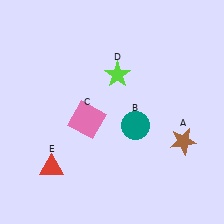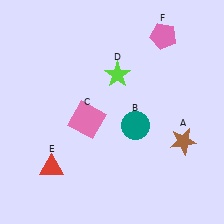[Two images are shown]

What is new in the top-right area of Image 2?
A pink pentagon (F) was added in the top-right area of Image 2.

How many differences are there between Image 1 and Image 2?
There is 1 difference between the two images.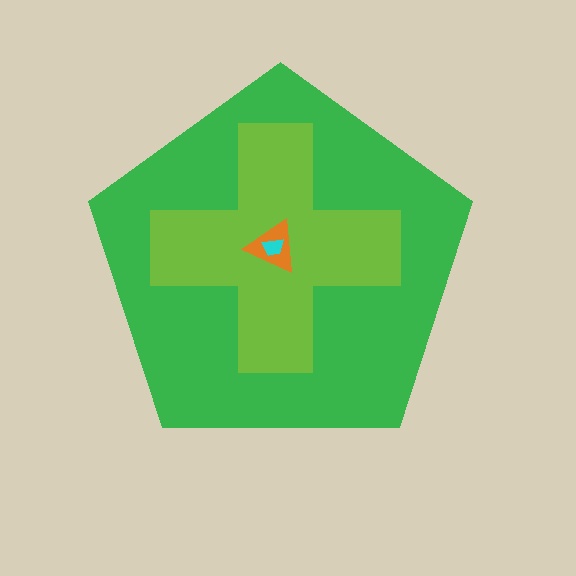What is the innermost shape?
The cyan trapezoid.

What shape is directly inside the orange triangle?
The cyan trapezoid.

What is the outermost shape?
The green pentagon.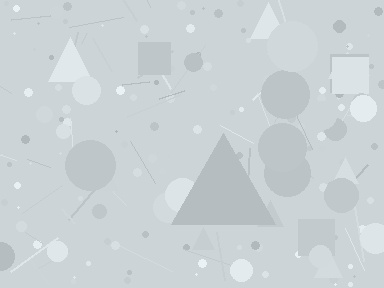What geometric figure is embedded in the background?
A triangle is embedded in the background.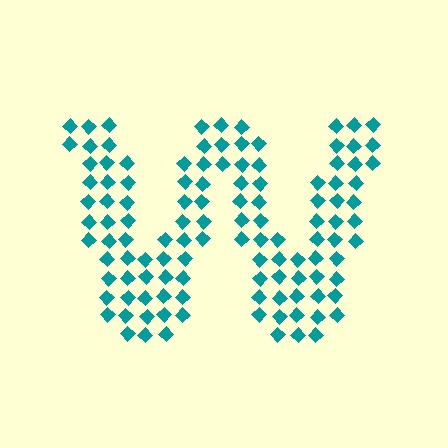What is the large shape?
The large shape is the letter W.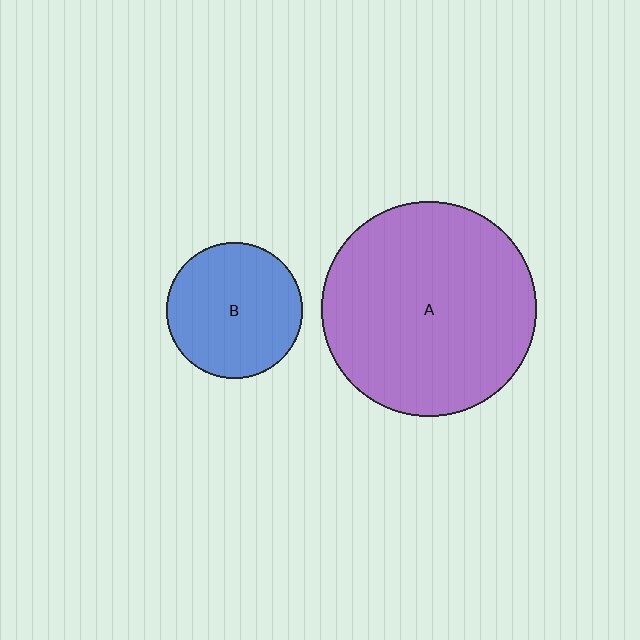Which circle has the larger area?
Circle A (purple).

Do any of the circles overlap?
No, none of the circles overlap.